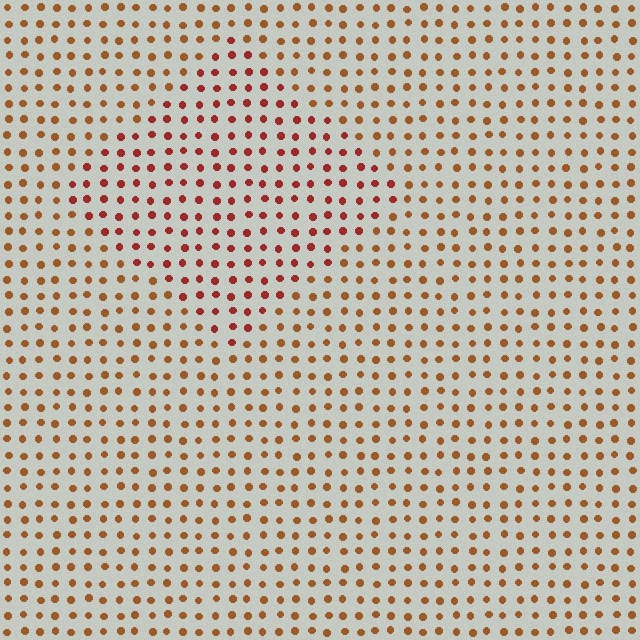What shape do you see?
I see a diamond.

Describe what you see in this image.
The image is filled with small brown elements in a uniform arrangement. A diamond-shaped region is visible where the elements are tinted to a slightly different hue, forming a subtle color boundary.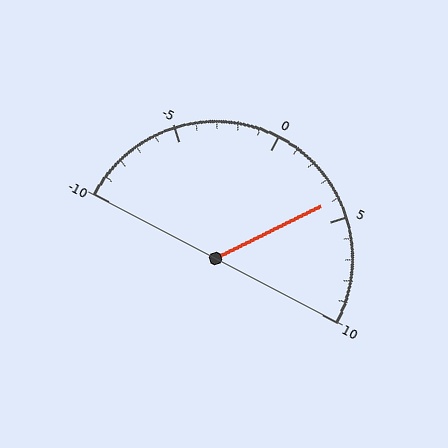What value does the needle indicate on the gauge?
The needle indicates approximately 4.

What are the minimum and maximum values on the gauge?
The gauge ranges from -10 to 10.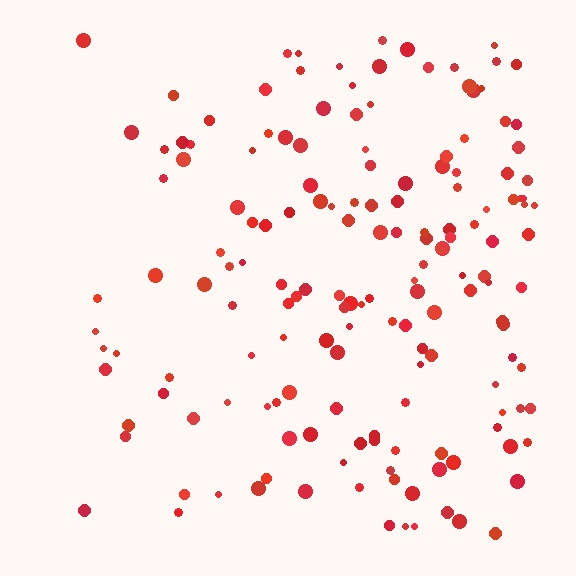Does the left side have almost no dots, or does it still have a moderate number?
Still a moderate number, just noticeably fewer than the right.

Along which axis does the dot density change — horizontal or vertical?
Horizontal.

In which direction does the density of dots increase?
From left to right, with the right side densest.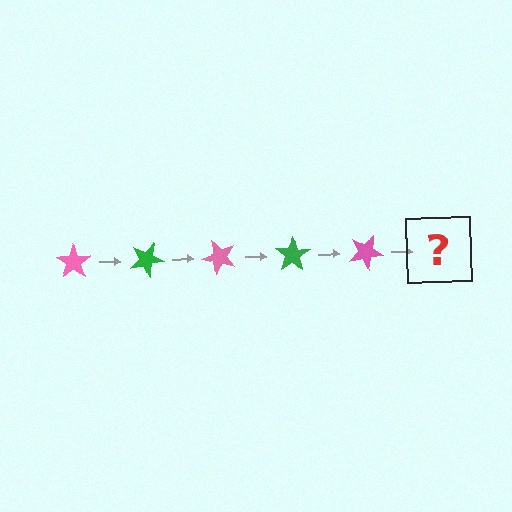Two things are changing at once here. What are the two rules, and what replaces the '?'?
The two rules are that it rotates 25 degrees each step and the color cycles through pink and green. The '?' should be a green star, rotated 125 degrees from the start.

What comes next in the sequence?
The next element should be a green star, rotated 125 degrees from the start.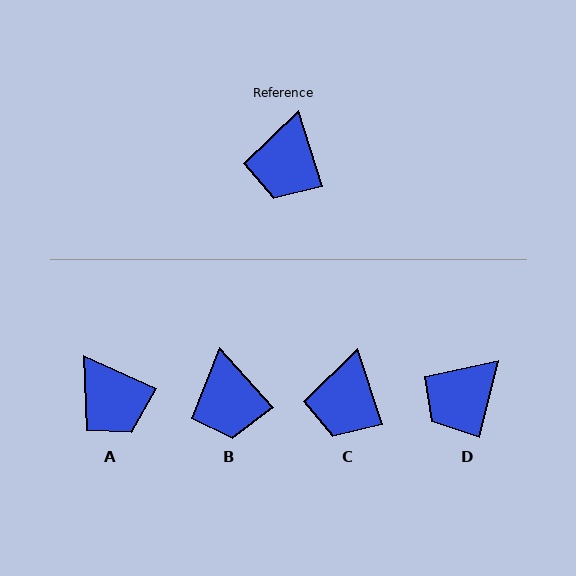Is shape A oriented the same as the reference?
No, it is off by about 47 degrees.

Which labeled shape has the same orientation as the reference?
C.